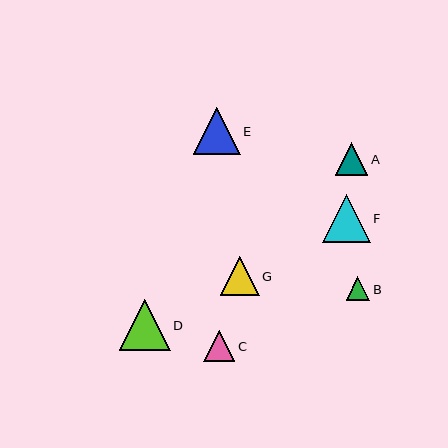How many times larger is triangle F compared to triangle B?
Triangle F is approximately 2.1 times the size of triangle B.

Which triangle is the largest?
Triangle D is the largest with a size of approximately 51 pixels.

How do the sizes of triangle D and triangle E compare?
Triangle D and triangle E are approximately the same size.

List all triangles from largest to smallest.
From largest to smallest: D, F, E, G, A, C, B.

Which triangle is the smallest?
Triangle B is the smallest with a size of approximately 23 pixels.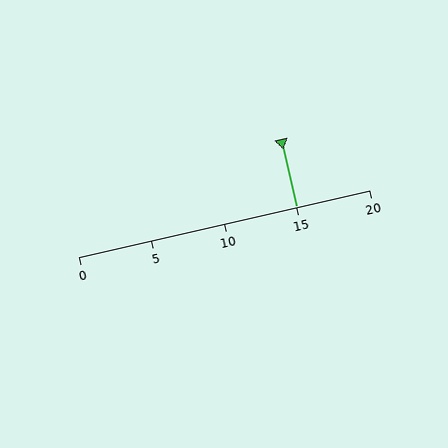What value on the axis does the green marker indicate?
The marker indicates approximately 15.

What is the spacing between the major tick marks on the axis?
The major ticks are spaced 5 apart.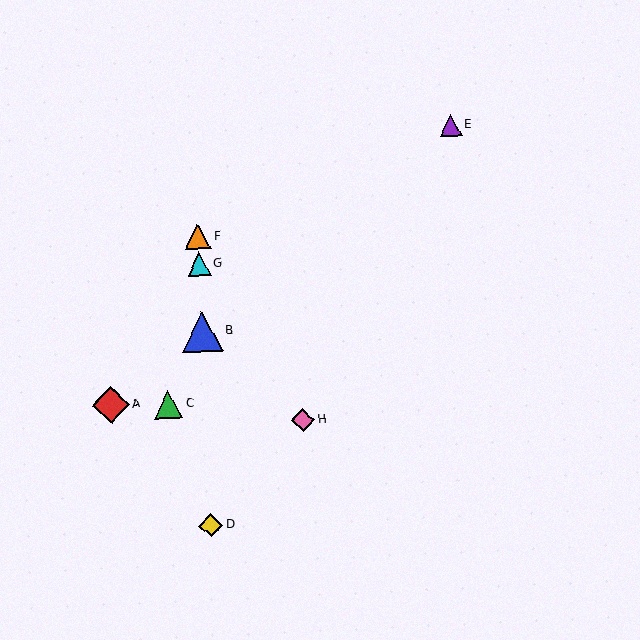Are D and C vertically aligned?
No, D is at x≈211 and C is at x≈168.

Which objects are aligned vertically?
Objects B, D, F, G are aligned vertically.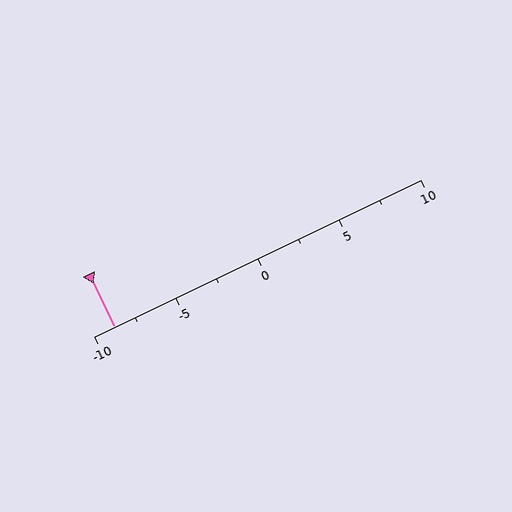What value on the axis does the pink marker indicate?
The marker indicates approximately -8.8.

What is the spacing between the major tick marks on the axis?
The major ticks are spaced 5 apart.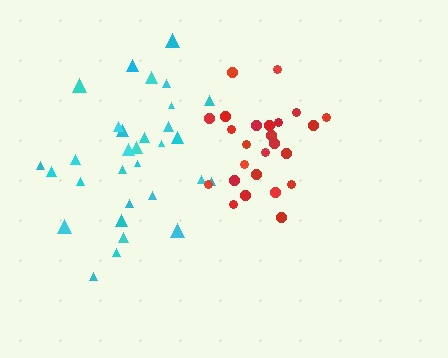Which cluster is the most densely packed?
Red.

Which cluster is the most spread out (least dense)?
Cyan.